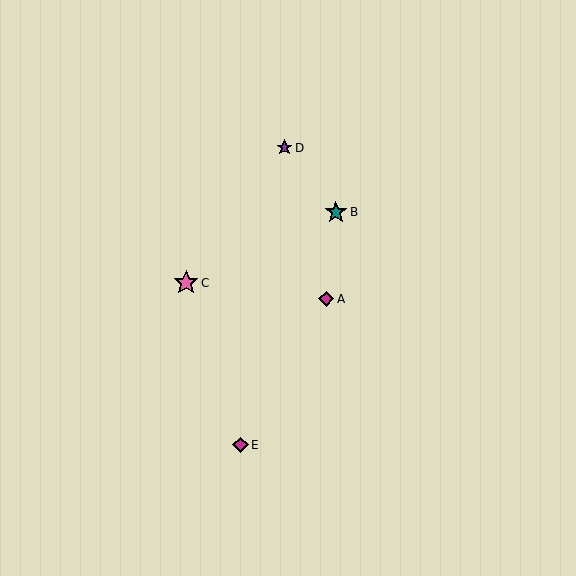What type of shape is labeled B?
Shape B is a teal star.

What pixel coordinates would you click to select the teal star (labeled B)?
Click at (336, 212) to select the teal star B.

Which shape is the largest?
The pink star (labeled C) is the largest.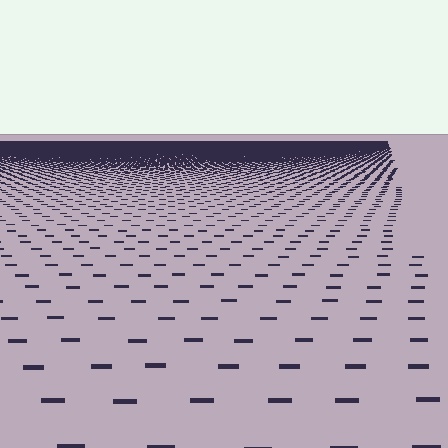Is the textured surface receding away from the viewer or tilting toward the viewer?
The surface is receding away from the viewer. Texture elements get smaller and denser toward the top.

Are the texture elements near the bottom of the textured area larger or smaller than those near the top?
Larger. Near the bottom, elements are closer to the viewer and appear at a bigger on-screen size.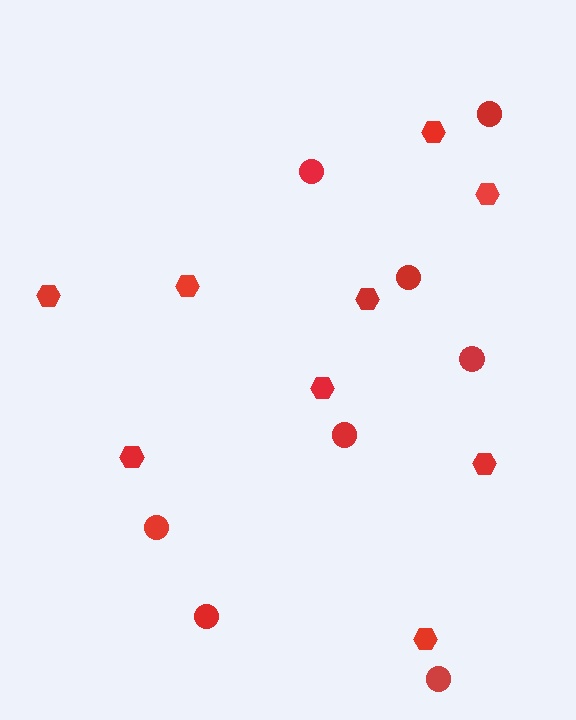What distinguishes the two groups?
There are 2 groups: one group of circles (8) and one group of hexagons (9).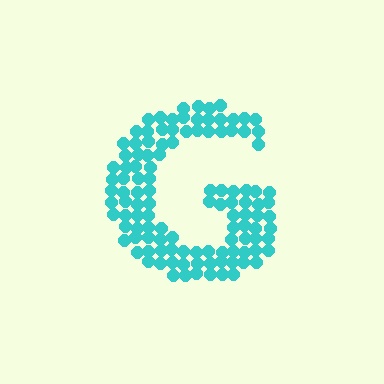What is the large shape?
The large shape is the letter G.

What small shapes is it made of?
It is made of small circles.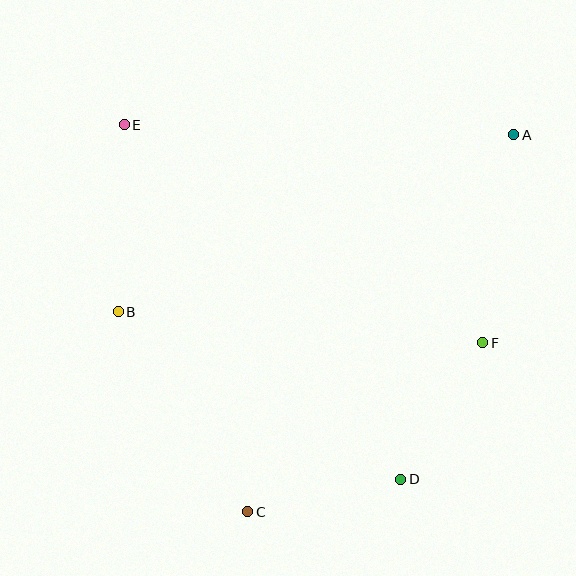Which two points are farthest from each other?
Points A and C are farthest from each other.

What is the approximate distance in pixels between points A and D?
The distance between A and D is approximately 363 pixels.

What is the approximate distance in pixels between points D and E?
The distance between D and E is approximately 449 pixels.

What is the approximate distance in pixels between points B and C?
The distance between B and C is approximately 238 pixels.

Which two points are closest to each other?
Points C and D are closest to each other.